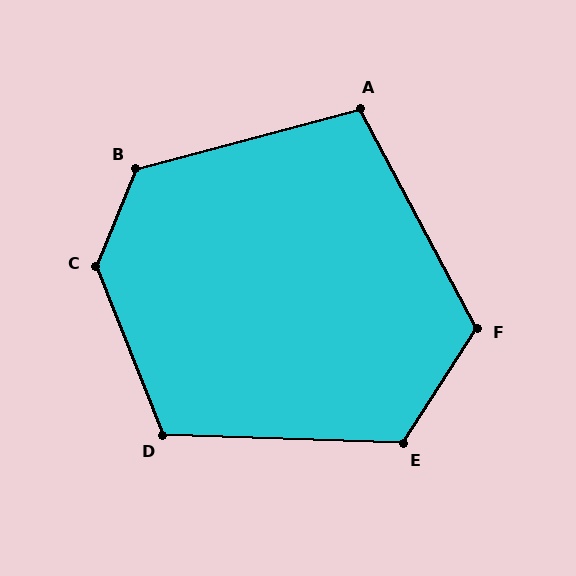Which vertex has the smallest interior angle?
A, at approximately 103 degrees.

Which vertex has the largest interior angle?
C, at approximately 136 degrees.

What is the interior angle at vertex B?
Approximately 127 degrees (obtuse).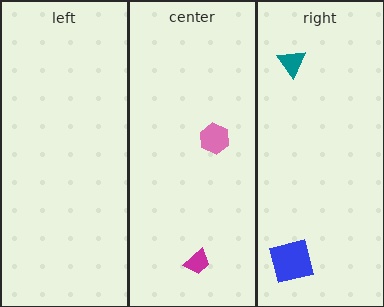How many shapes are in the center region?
2.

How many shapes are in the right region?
2.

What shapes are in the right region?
The blue square, the teal triangle.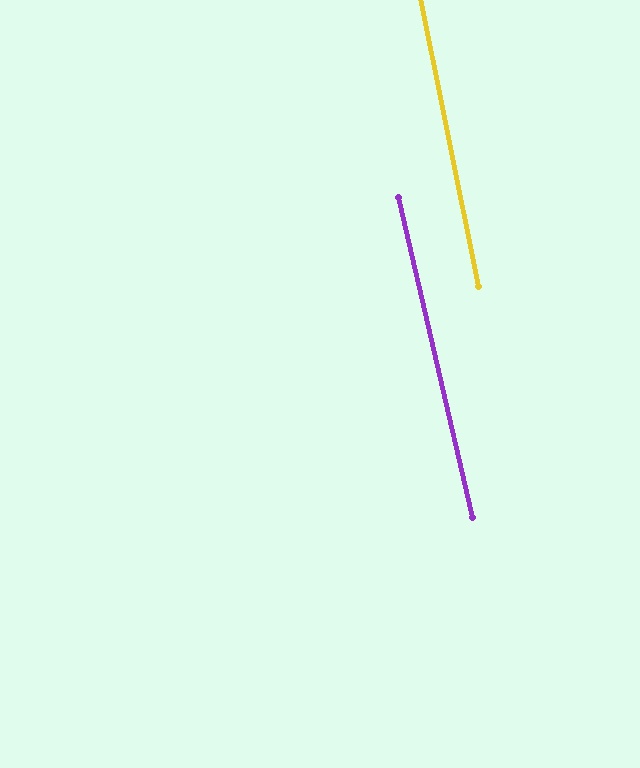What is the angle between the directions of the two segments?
Approximately 2 degrees.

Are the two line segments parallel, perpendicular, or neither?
Parallel — their directions differ by only 1.7°.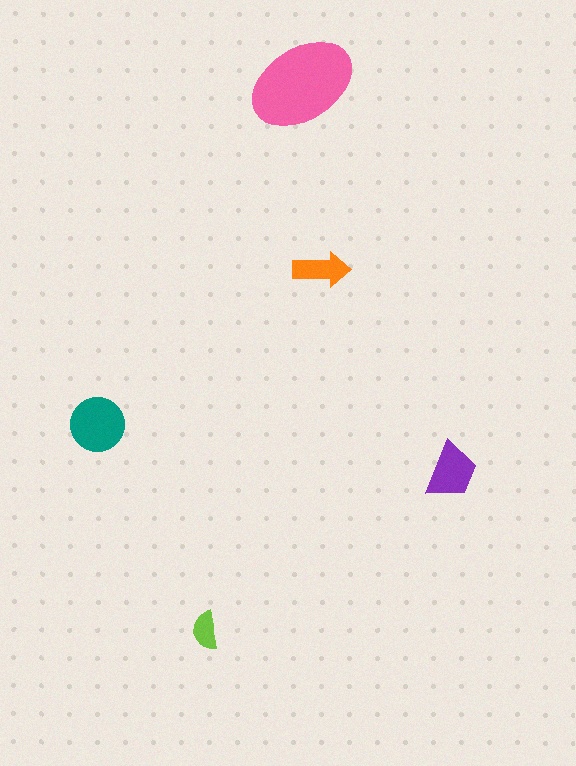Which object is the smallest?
The lime semicircle.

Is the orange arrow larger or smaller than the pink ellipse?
Smaller.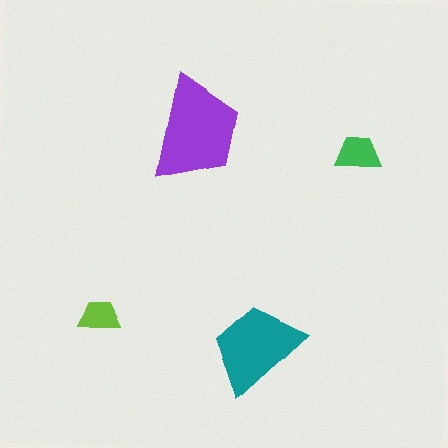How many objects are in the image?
There are 4 objects in the image.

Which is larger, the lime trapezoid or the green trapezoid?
The green one.